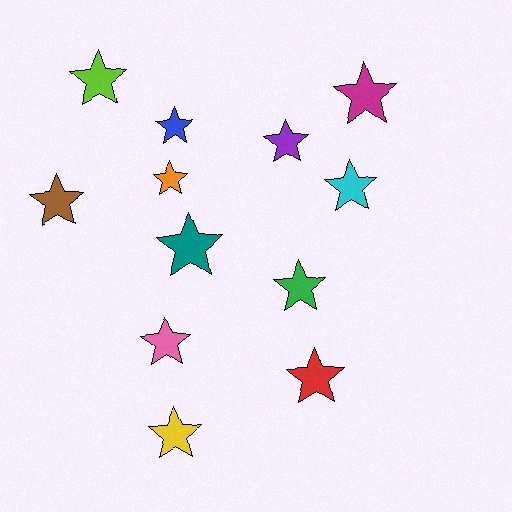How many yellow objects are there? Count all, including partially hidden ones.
There is 1 yellow object.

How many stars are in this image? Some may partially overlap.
There are 12 stars.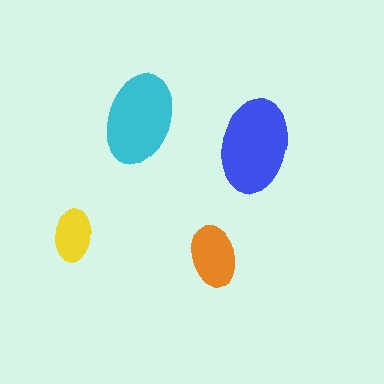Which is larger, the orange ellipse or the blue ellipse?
The blue one.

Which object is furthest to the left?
The yellow ellipse is leftmost.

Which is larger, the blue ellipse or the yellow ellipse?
The blue one.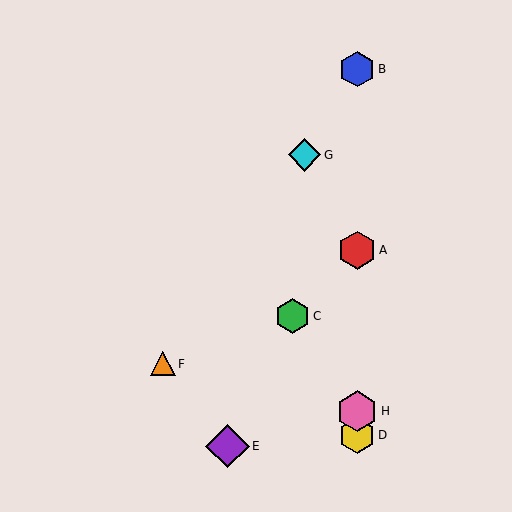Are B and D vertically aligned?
Yes, both are at x≈357.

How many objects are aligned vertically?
4 objects (A, B, D, H) are aligned vertically.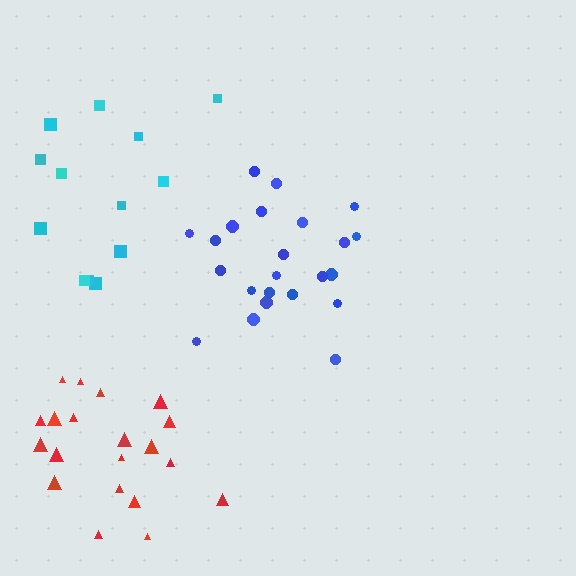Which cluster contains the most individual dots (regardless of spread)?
Blue (23).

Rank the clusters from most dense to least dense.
blue, red, cyan.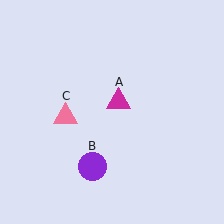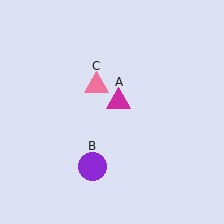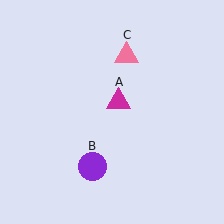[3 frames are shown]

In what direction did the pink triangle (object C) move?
The pink triangle (object C) moved up and to the right.